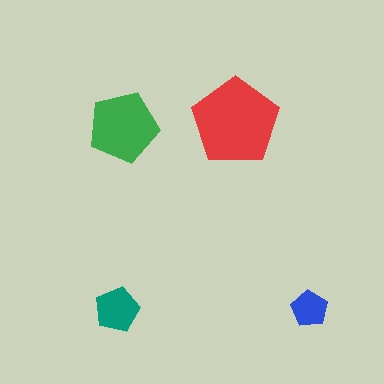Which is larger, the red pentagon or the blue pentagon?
The red one.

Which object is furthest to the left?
The teal pentagon is leftmost.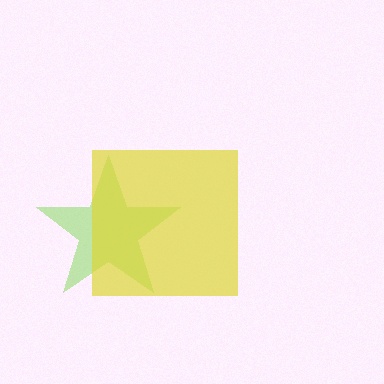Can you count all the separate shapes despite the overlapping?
Yes, there are 2 separate shapes.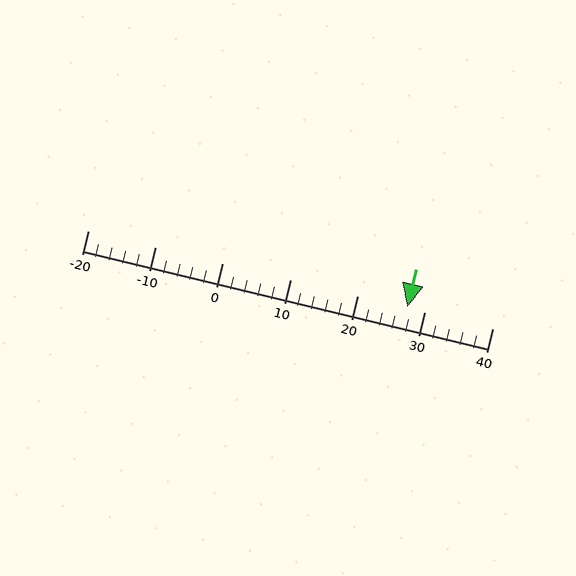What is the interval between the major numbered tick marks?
The major tick marks are spaced 10 units apart.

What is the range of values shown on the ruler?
The ruler shows values from -20 to 40.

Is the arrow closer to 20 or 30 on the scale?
The arrow is closer to 30.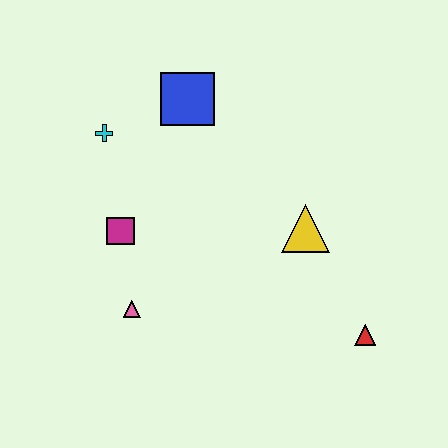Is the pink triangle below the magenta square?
Yes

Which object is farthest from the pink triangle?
The red triangle is farthest from the pink triangle.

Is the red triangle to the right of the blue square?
Yes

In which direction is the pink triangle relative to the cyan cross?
The pink triangle is below the cyan cross.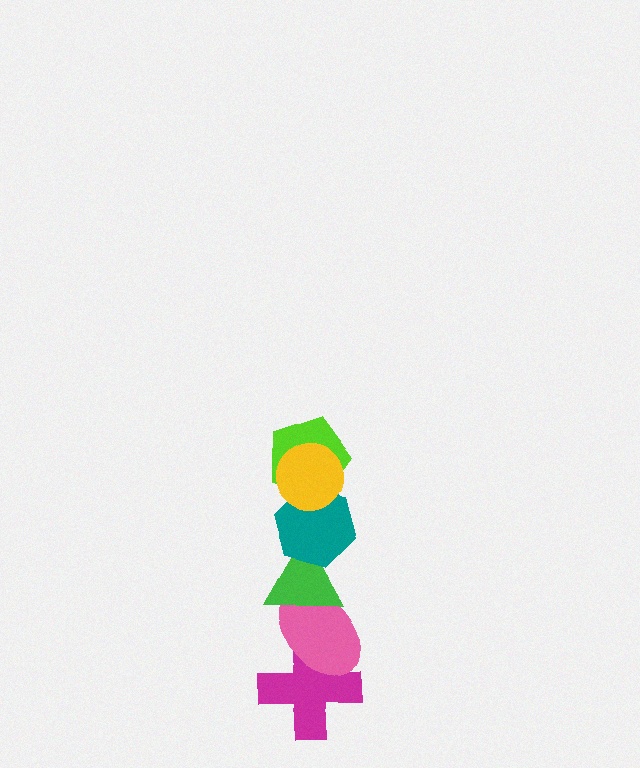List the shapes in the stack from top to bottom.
From top to bottom: the yellow circle, the lime pentagon, the teal hexagon, the green triangle, the pink ellipse, the magenta cross.